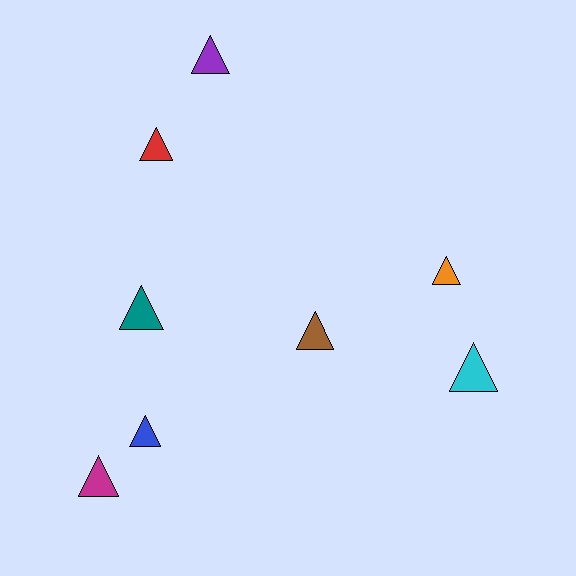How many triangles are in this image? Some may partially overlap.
There are 8 triangles.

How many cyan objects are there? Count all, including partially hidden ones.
There is 1 cyan object.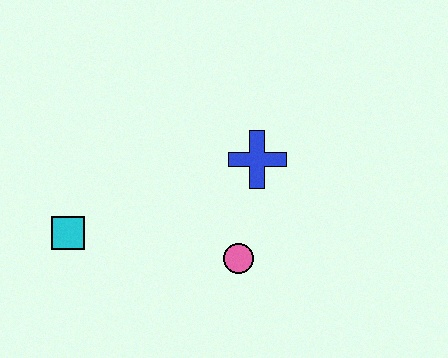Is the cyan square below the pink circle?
No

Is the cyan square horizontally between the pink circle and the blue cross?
No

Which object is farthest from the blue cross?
The cyan square is farthest from the blue cross.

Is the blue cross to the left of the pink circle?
No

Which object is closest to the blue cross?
The pink circle is closest to the blue cross.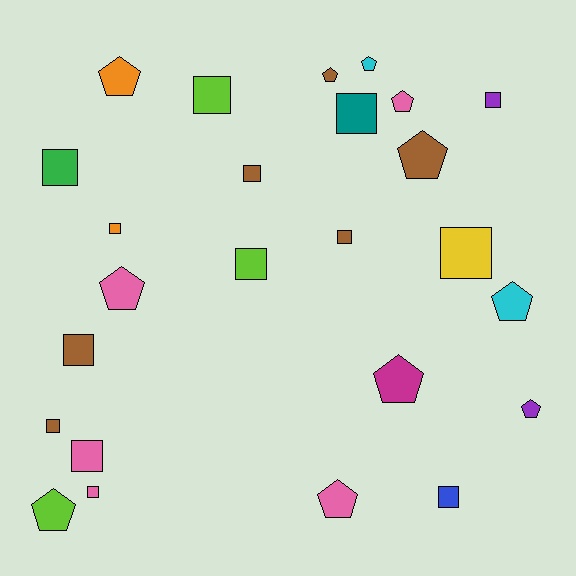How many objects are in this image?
There are 25 objects.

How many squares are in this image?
There are 14 squares.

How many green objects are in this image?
There is 1 green object.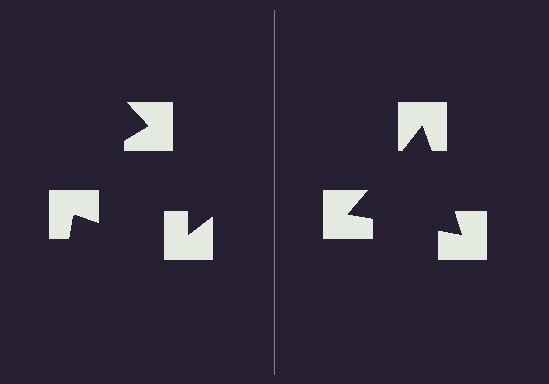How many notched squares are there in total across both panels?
6 — 3 on each side.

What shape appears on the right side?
An illusory triangle.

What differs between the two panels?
The notched squares are positioned identically on both sides; only the wedge orientations differ. On the right they align to a triangle; on the left they are misaligned.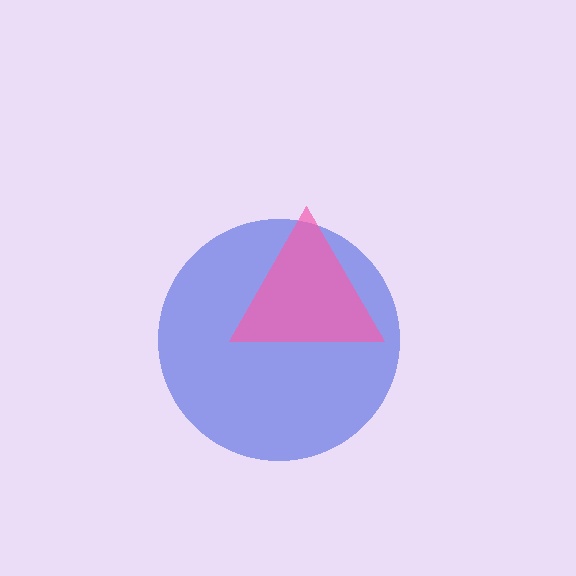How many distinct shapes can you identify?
There are 2 distinct shapes: a blue circle, a pink triangle.